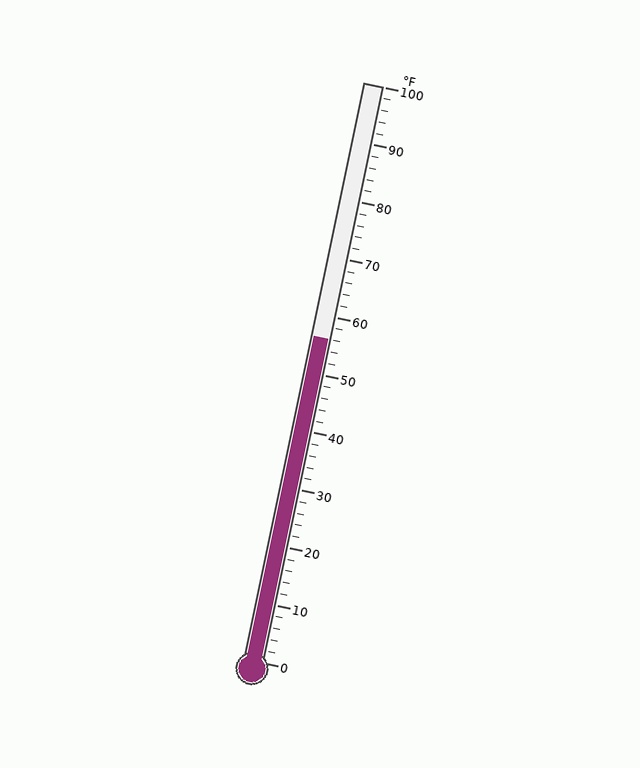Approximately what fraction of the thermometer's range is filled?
The thermometer is filled to approximately 55% of its range.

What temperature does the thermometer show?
The thermometer shows approximately 56°F.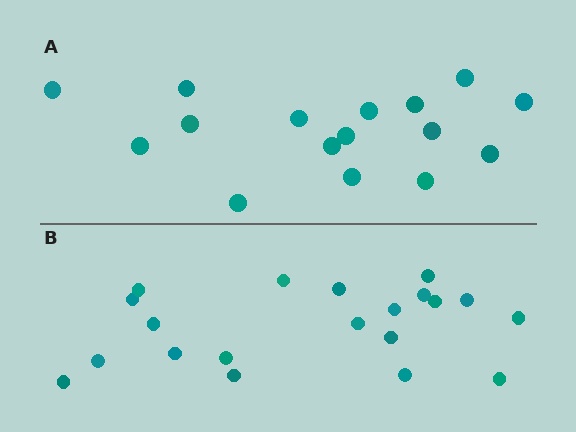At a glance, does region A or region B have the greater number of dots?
Region B (the bottom region) has more dots.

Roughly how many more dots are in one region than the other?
Region B has about 4 more dots than region A.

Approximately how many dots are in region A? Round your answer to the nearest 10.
About 20 dots. (The exact count is 16, which rounds to 20.)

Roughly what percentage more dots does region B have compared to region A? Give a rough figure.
About 25% more.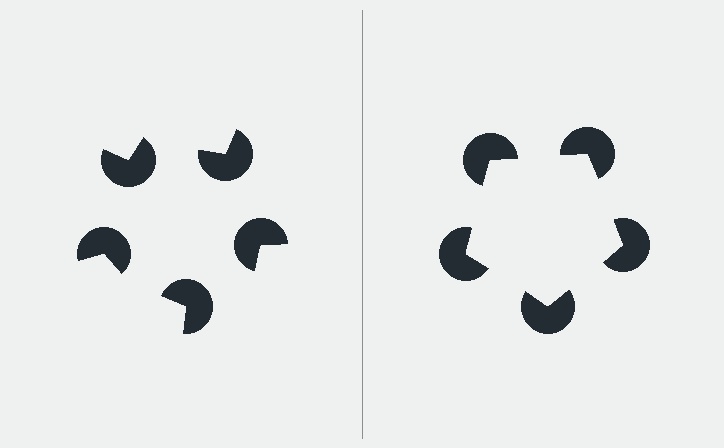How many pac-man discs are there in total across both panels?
10 — 5 on each side.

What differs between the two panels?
The pac-man discs are positioned identically on both sides; only the wedge orientations differ. On the right they align to a pentagon; on the left they are misaligned.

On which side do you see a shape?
An illusory pentagon appears on the right side. On the left side the wedge cuts are rotated, so no coherent shape forms.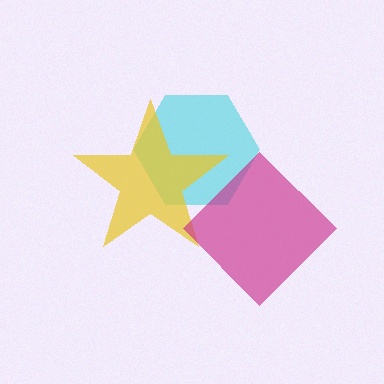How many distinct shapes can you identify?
There are 3 distinct shapes: a cyan hexagon, a yellow star, a magenta diamond.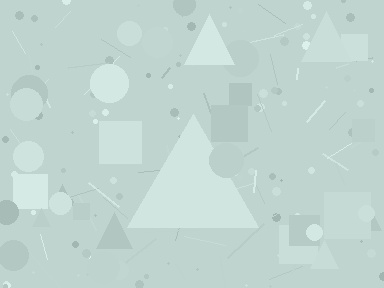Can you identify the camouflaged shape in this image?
The camouflaged shape is a triangle.